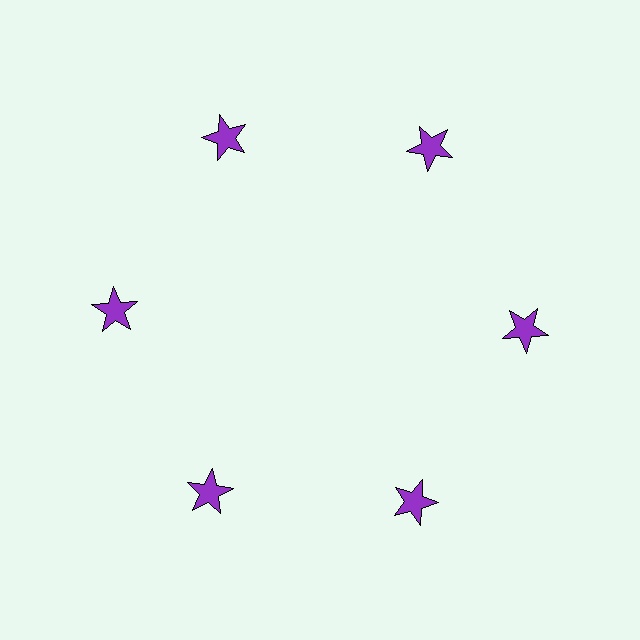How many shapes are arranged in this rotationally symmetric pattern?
There are 6 shapes, arranged in 6 groups of 1.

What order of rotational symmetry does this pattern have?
This pattern has 6-fold rotational symmetry.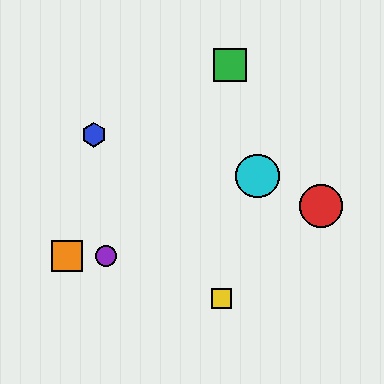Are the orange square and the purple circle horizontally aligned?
Yes, both are at y≈256.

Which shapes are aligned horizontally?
The purple circle, the orange square are aligned horizontally.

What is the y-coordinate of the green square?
The green square is at y≈65.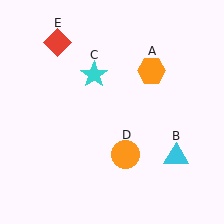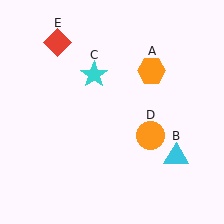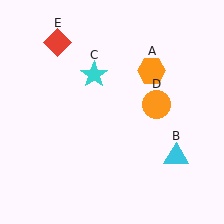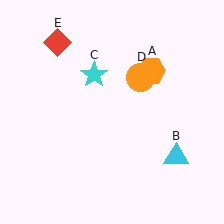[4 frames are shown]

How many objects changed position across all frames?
1 object changed position: orange circle (object D).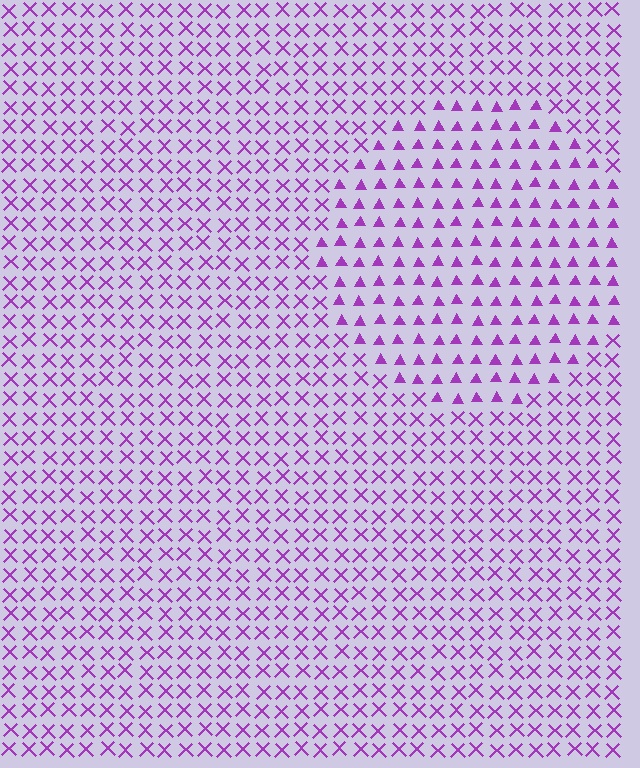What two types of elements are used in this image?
The image uses triangles inside the circle region and X marks outside it.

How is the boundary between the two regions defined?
The boundary is defined by a change in element shape: triangles inside vs. X marks outside. All elements share the same color and spacing.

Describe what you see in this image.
The image is filled with small purple elements arranged in a uniform grid. A circle-shaped region contains triangles, while the surrounding area contains X marks. The boundary is defined purely by the change in element shape.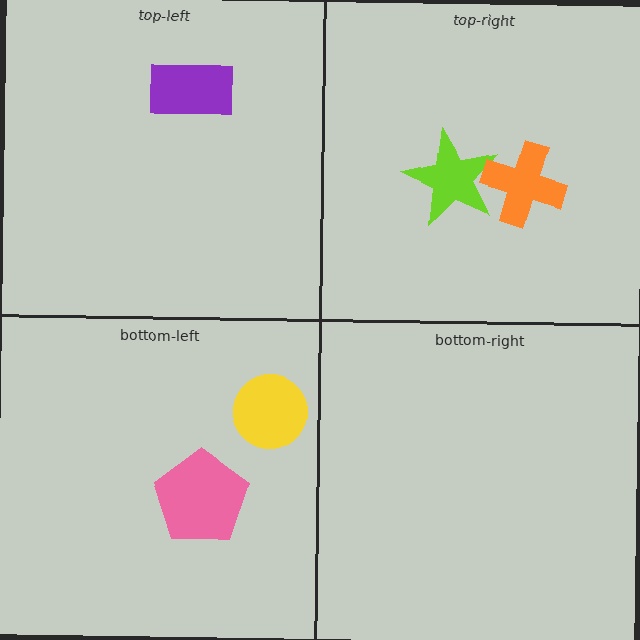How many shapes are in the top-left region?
1.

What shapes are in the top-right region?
The lime star, the orange cross.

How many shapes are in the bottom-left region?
2.